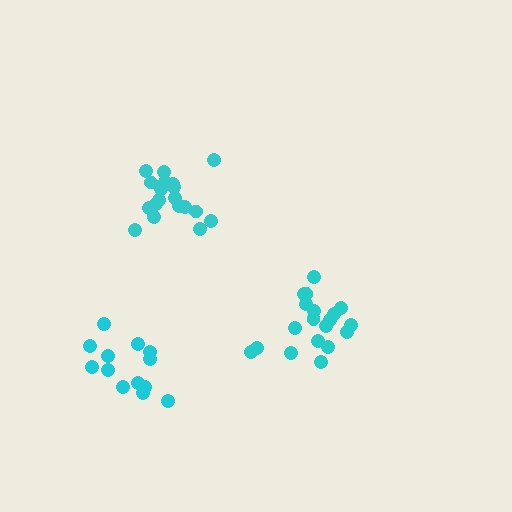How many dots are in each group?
Group 1: 13 dots, Group 2: 19 dots, Group 3: 19 dots (51 total).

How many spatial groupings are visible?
There are 3 spatial groupings.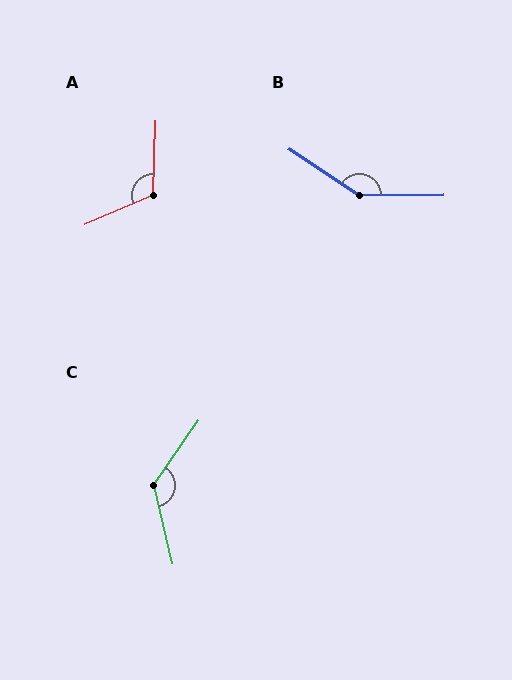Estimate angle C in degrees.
Approximately 132 degrees.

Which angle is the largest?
B, at approximately 146 degrees.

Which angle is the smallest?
A, at approximately 115 degrees.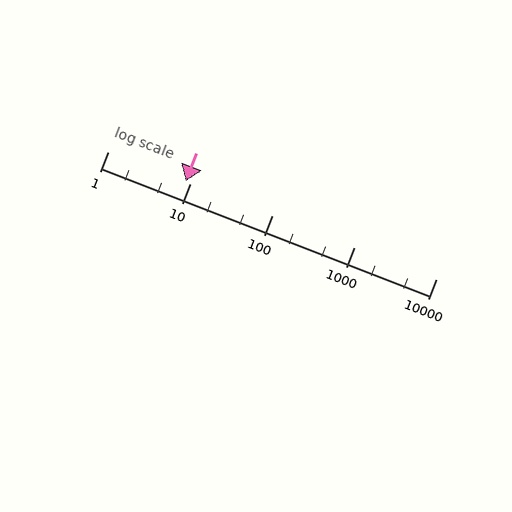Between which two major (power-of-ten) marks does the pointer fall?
The pointer is between 1 and 10.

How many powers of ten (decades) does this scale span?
The scale spans 4 decades, from 1 to 10000.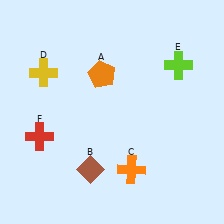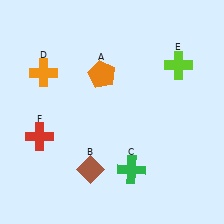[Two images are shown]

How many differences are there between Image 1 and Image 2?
There are 2 differences between the two images.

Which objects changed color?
C changed from orange to green. D changed from yellow to orange.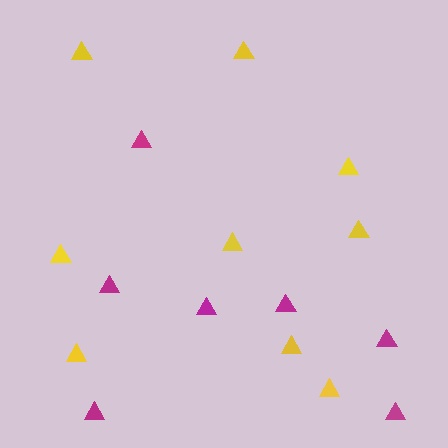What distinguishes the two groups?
There are 2 groups: one group of magenta triangles (7) and one group of yellow triangles (9).